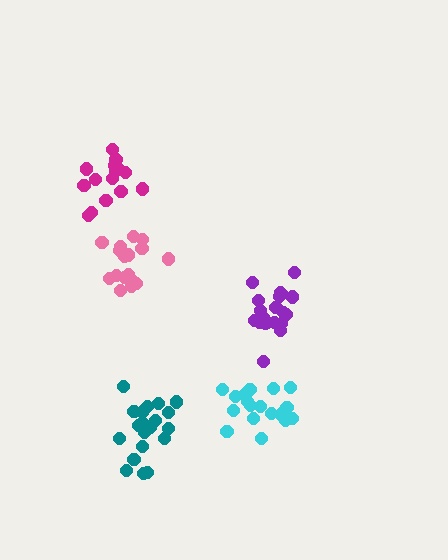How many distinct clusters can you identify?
There are 5 distinct clusters.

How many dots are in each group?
Group 1: 20 dots, Group 2: 17 dots, Group 3: 20 dots, Group 4: 16 dots, Group 5: 20 dots (93 total).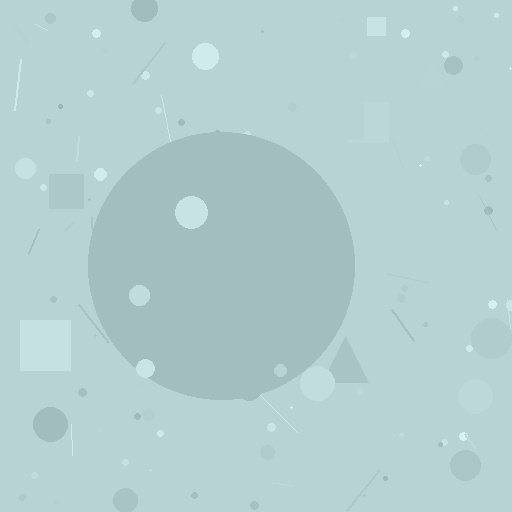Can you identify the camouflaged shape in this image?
The camouflaged shape is a circle.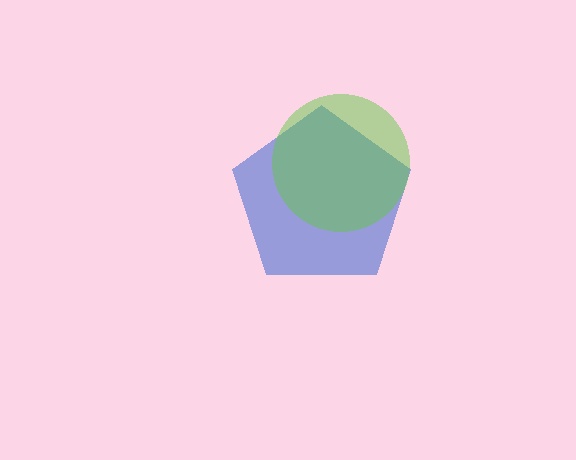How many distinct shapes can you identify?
There are 2 distinct shapes: a blue pentagon, a lime circle.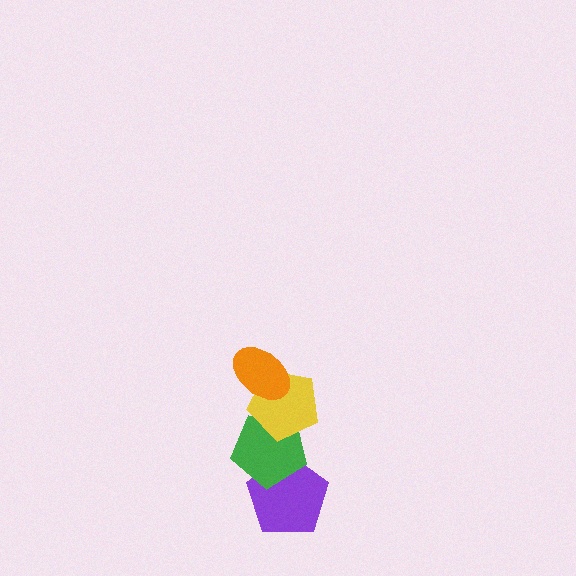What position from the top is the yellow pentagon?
The yellow pentagon is 2nd from the top.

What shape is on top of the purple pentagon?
The green pentagon is on top of the purple pentagon.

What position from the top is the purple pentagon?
The purple pentagon is 4th from the top.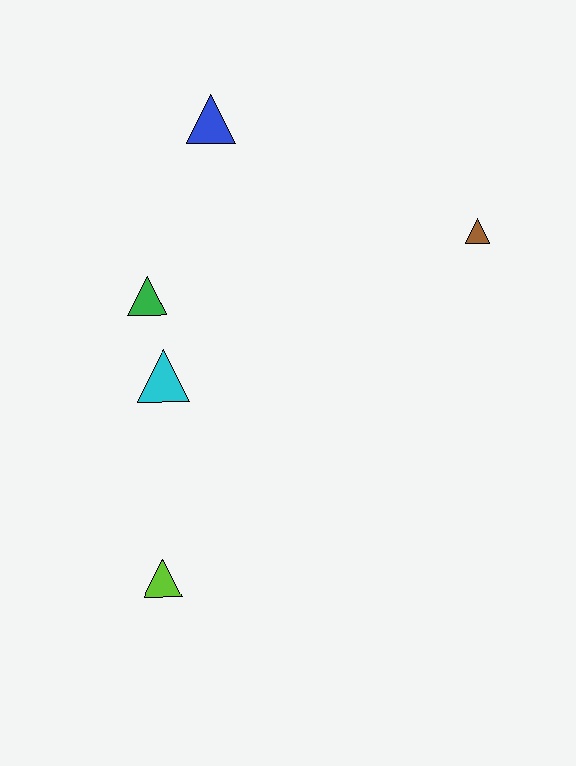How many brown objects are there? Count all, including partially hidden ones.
There is 1 brown object.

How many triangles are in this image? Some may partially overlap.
There are 5 triangles.